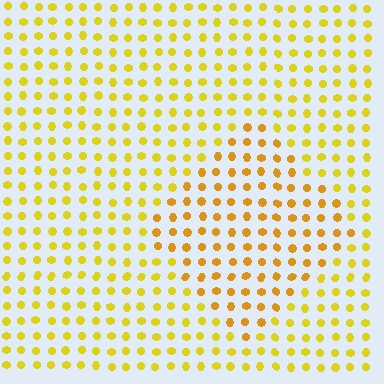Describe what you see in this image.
The image is filled with small yellow elements in a uniform arrangement. A diamond-shaped region is visible where the elements are tinted to a slightly different hue, forming a subtle color boundary.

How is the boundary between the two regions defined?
The boundary is defined purely by a slight shift in hue (about 20 degrees). Spacing, size, and orientation are identical on both sides.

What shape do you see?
I see a diamond.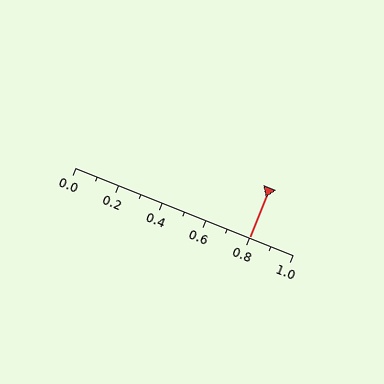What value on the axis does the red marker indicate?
The marker indicates approximately 0.8.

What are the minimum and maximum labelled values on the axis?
The axis runs from 0.0 to 1.0.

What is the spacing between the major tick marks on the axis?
The major ticks are spaced 0.2 apart.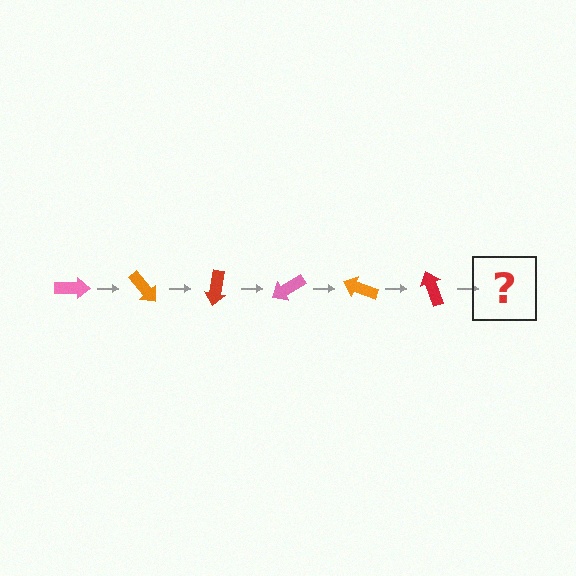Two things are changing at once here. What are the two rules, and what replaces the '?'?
The two rules are that it rotates 50 degrees each step and the color cycles through pink, orange, and red. The '?' should be a pink arrow, rotated 300 degrees from the start.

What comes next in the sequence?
The next element should be a pink arrow, rotated 300 degrees from the start.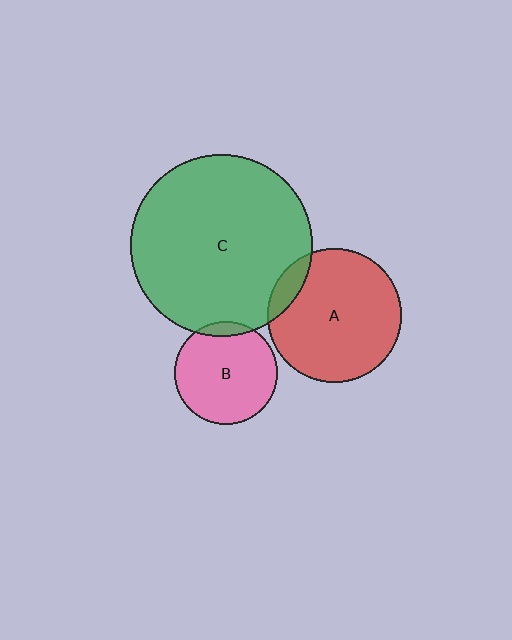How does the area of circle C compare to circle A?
Approximately 1.8 times.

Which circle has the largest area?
Circle C (green).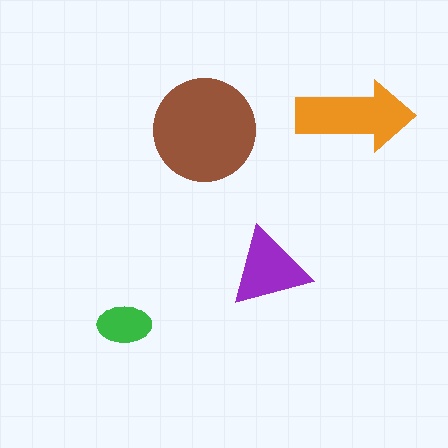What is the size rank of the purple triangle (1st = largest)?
3rd.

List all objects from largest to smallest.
The brown circle, the orange arrow, the purple triangle, the green ellipse.